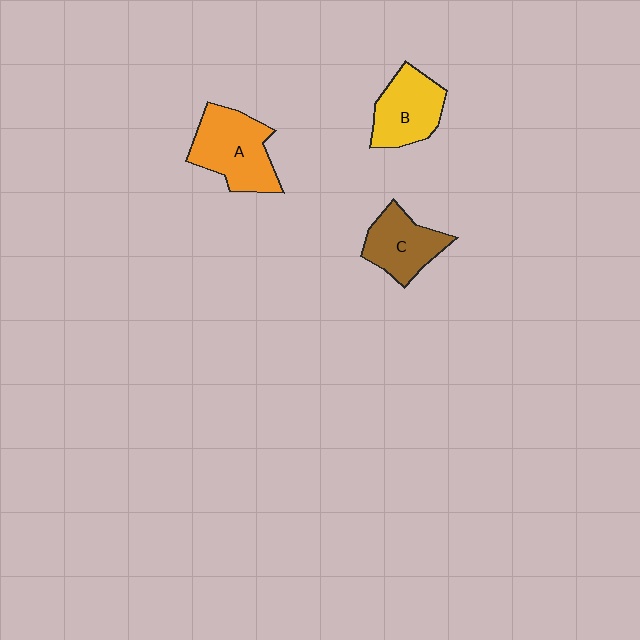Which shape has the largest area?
Shape A (orange).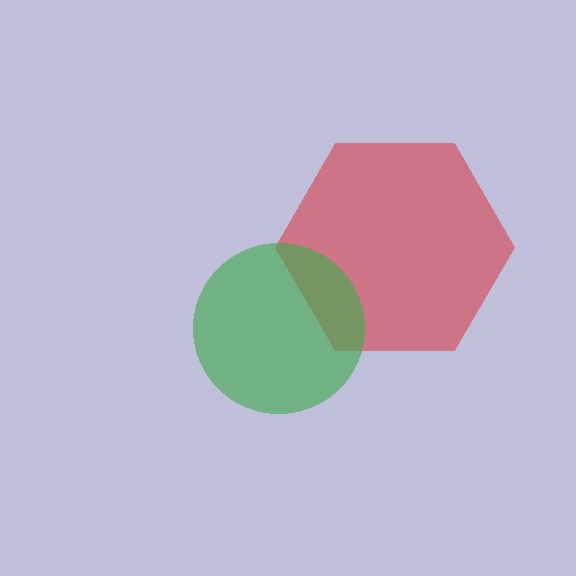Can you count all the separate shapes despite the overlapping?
Yes, there are 2 separate shapes.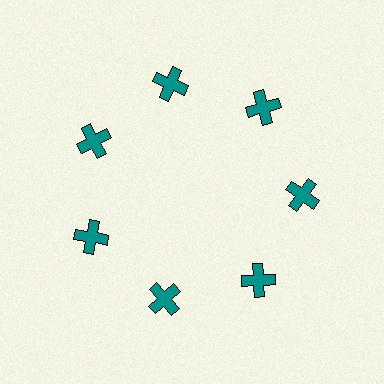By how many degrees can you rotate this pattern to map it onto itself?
The pattern maps onto itself every 51 degrees of rotation.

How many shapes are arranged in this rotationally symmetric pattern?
There are 7 shapes, arranged in 7 groups of 1.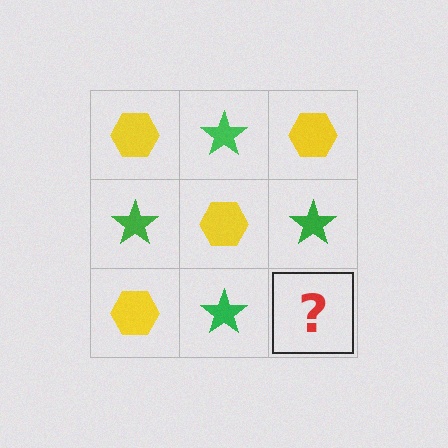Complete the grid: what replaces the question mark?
The question mark should be replaced with a yellow hexagon.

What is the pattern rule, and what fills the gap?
The rule is that it alternates yellow hexagon and green star in a checkerboard pattern. The gap should be filled with a yellow hexagon.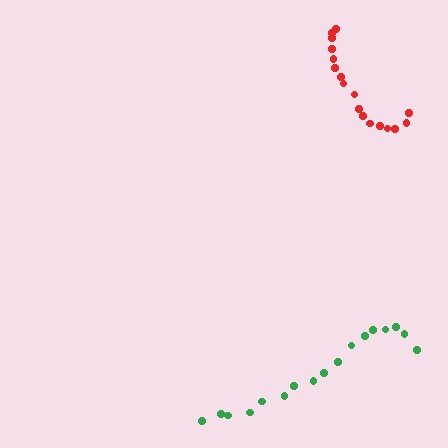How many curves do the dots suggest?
There are 2 distinct paths.